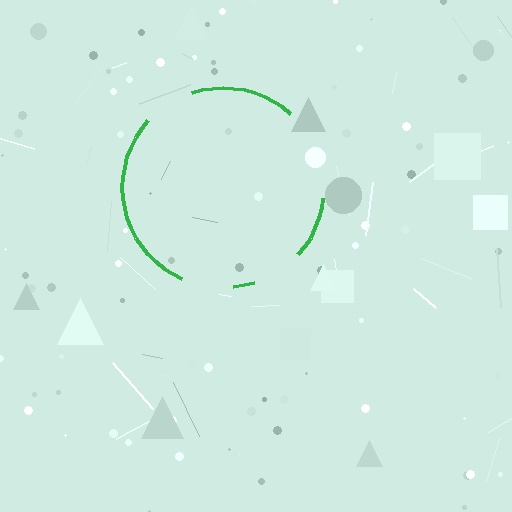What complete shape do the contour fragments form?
The contour fragments form a circle.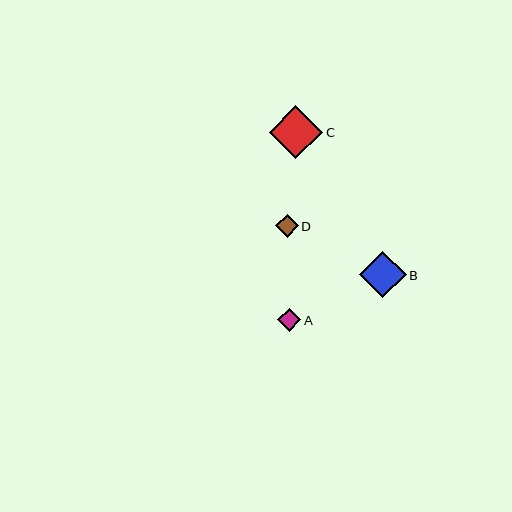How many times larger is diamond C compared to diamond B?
Diamond C is approximately 1.1 times the size of diamond B.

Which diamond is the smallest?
Diamond D is the smallest with a size of approximately 22 pixels.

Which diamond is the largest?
Diamond C is the largest with a size of approximately 53 pixels.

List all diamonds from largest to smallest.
From largest to smallest: C, B, A, D.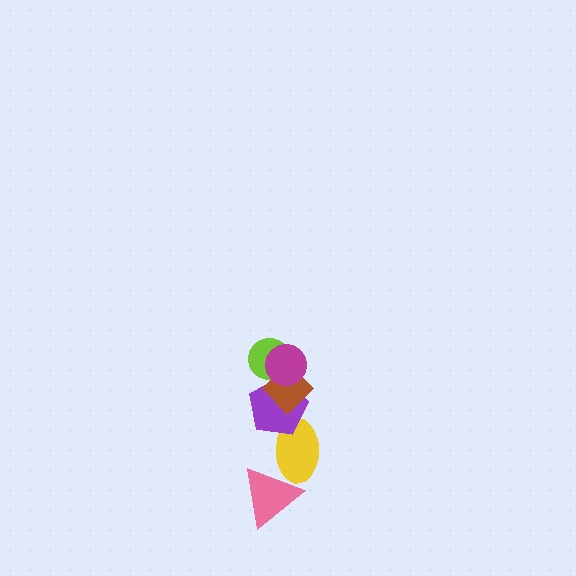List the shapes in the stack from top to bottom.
From top to bottom: the magenta circle, the lime circle, the brown diamond, the purple pentagon, the yellow ellipse, the pink triangle.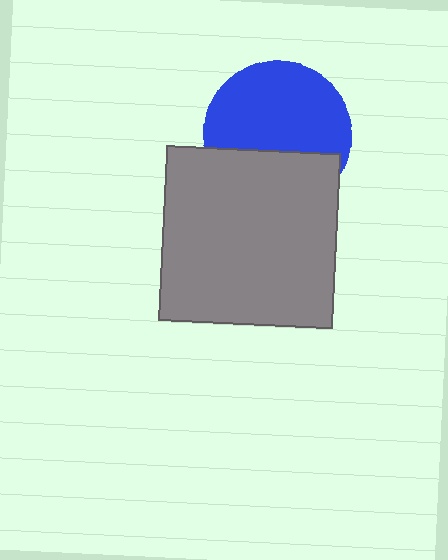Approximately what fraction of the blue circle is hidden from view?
Roughly 37% of the blue circle is hidden behind the gray square.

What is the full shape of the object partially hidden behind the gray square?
The partially hidden object is a blue circle.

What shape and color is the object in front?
The object in front is a gray square.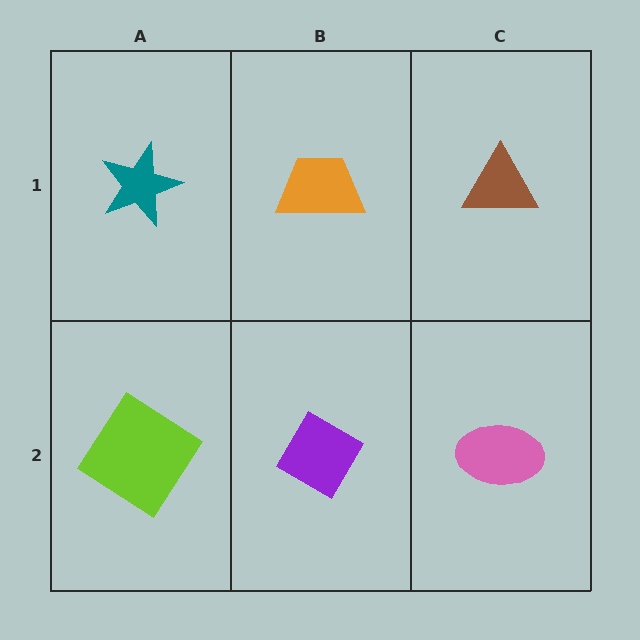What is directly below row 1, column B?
A purple diamond.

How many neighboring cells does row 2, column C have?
2.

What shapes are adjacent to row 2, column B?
An orange trapezoid (row 1, column B), a lime diamond (row 2, column A), a pink ellipse (row 2, column C).